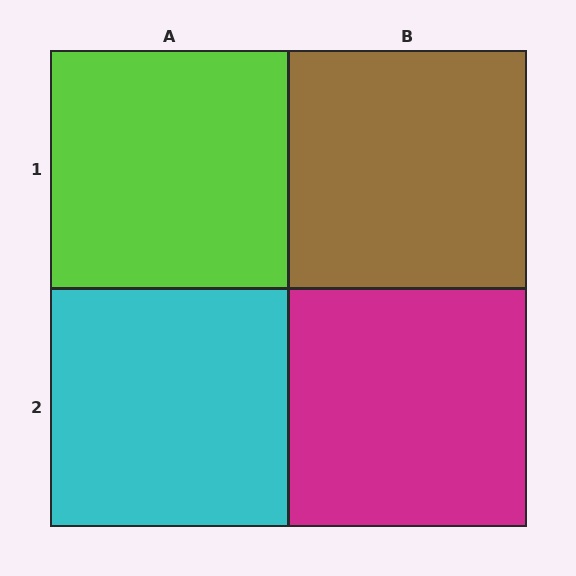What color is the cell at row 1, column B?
Brown.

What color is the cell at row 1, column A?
Lime.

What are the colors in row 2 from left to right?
Cyan, magenta.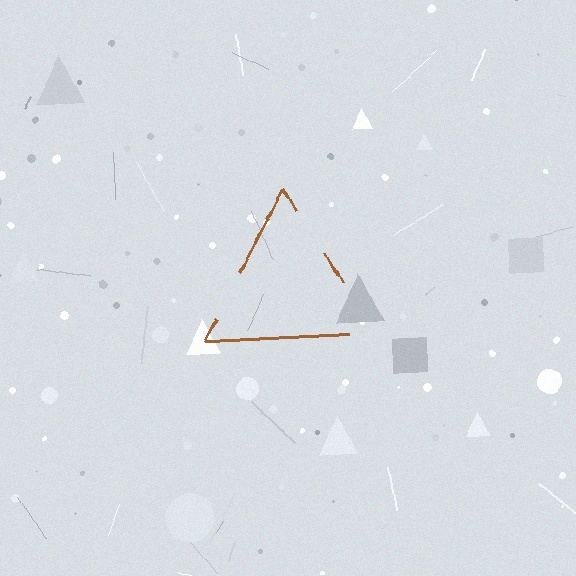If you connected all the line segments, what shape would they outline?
They would outline a triangle.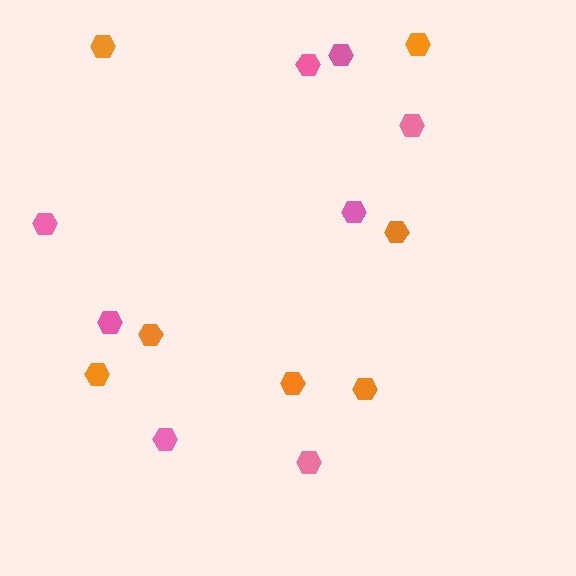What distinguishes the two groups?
There are 2 groups: one group of orange hexagons (7) and one group of pink hexagons (8).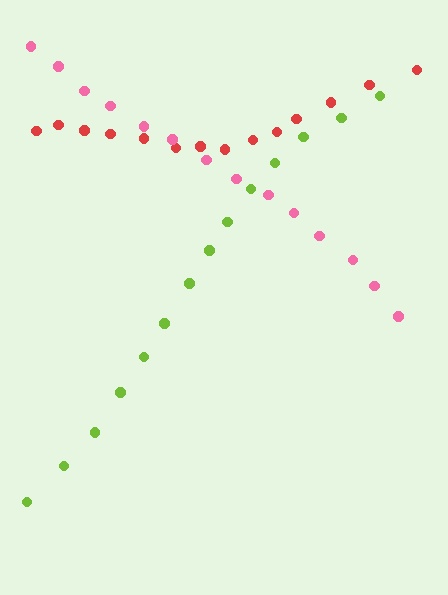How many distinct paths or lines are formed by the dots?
There are 3 distinct paths.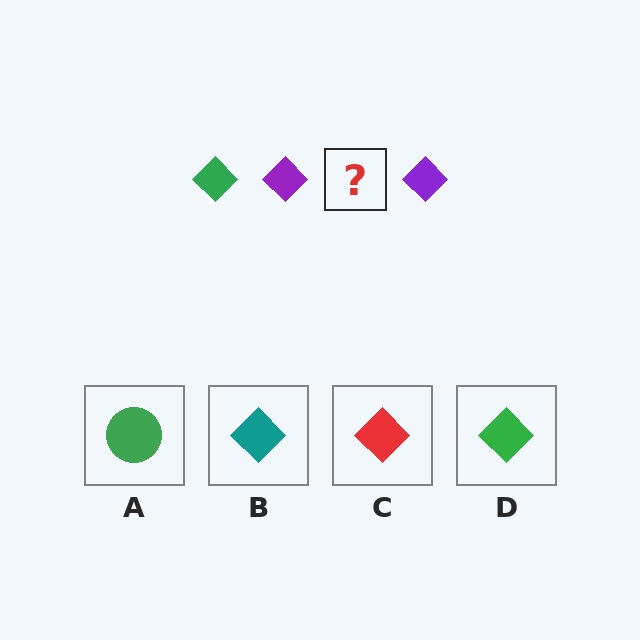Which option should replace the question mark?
Option D.